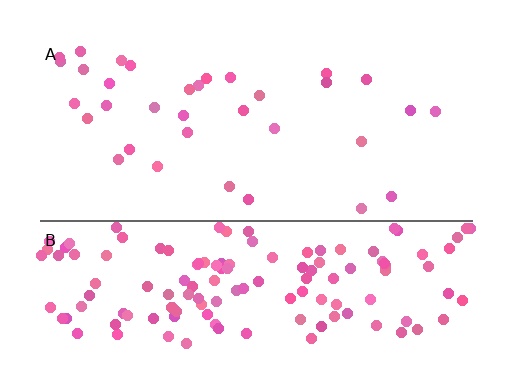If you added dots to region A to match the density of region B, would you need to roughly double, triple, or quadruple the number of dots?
Approximately quadruple.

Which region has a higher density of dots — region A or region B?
B (the bottom).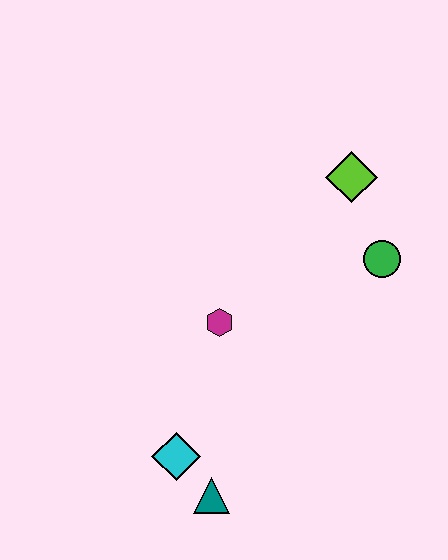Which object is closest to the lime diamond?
The green circle is closest to the lime diamond.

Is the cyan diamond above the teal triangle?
Yes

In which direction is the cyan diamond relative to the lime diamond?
The cyan diamond is below the lime diamond.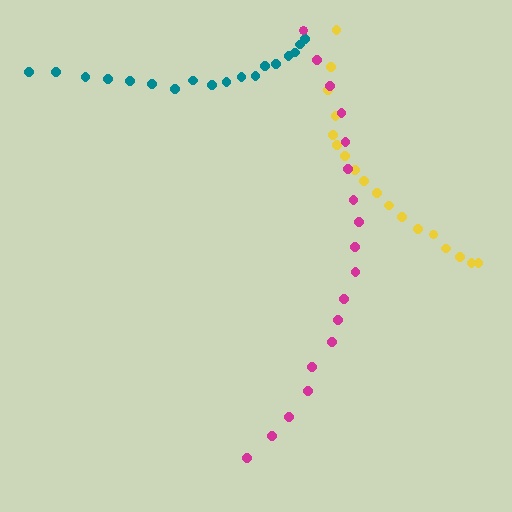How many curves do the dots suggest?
There are 3 distinct paths.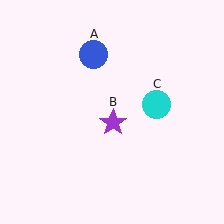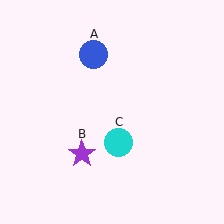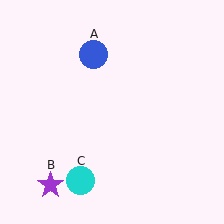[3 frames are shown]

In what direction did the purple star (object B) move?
The purple star (object B) moved down and to the left.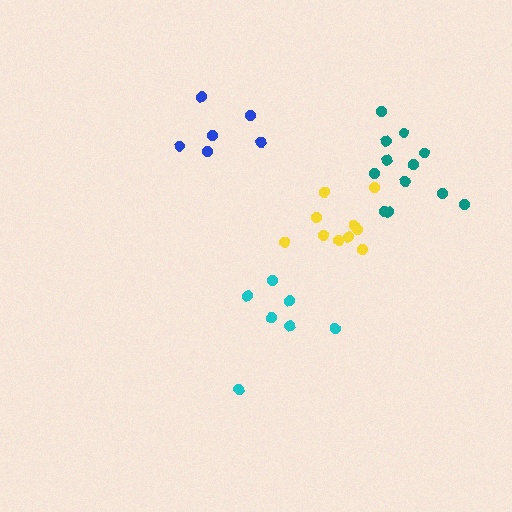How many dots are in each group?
Group 1: 6 dots, Group 2: 12 dots, Group 3: 7 dots, Group 4: 10 dots (35 total).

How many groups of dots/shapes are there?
There are 4 groups.